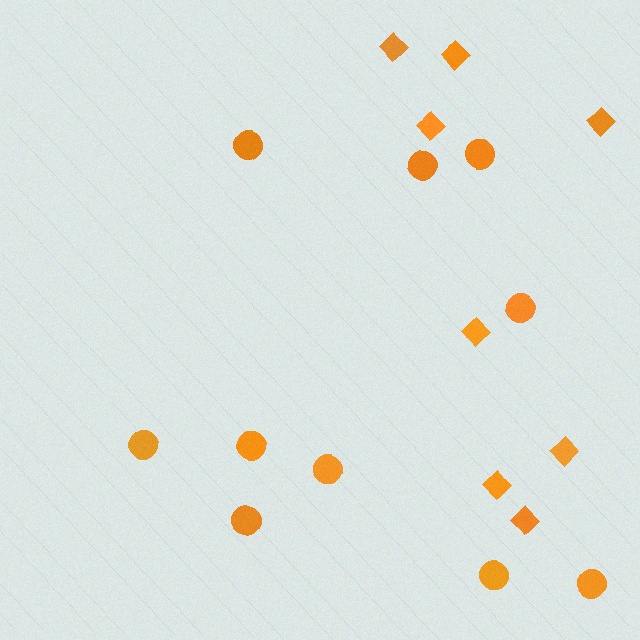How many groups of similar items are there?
There are 2 groups: one group of circles (10) and one group of diamonds (8).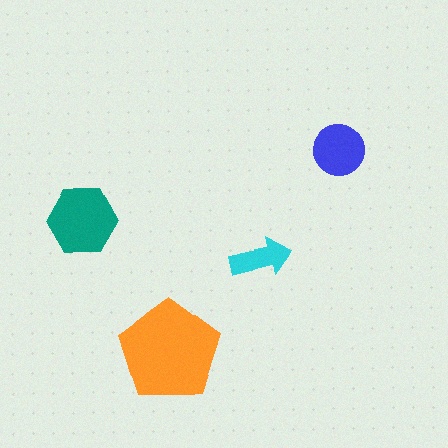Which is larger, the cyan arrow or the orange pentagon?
The orange pentagon.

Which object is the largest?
The orange pentagon.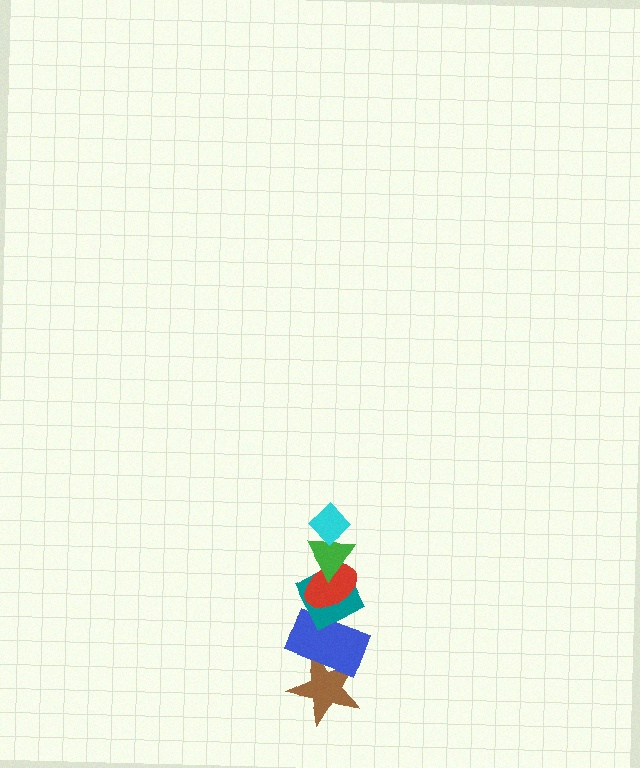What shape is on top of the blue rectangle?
The teal diamond is on top of the blue rectangle.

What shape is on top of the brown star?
The blue rectangle is on top of the brown star.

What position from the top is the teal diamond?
The teal diamond is 4th from the top.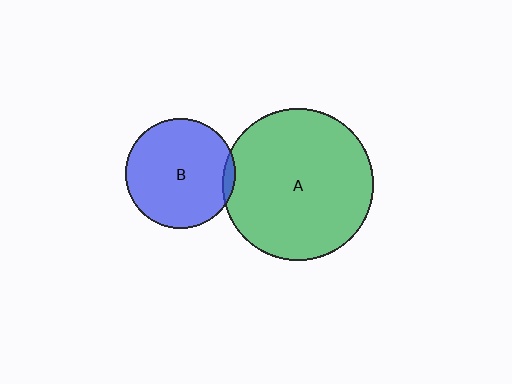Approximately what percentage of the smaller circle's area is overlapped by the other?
Approximately 5%.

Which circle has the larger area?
Circle A (green).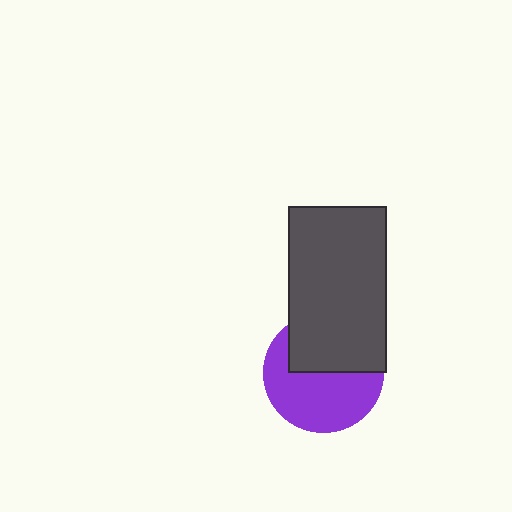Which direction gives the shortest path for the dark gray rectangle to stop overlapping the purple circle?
Moving up gives the shortest separation.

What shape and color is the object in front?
The object in front is a dark gray rectangle.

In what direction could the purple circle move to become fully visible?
The purple circle could move down. That would shift it out from behind the dark gray rectangle entirely.